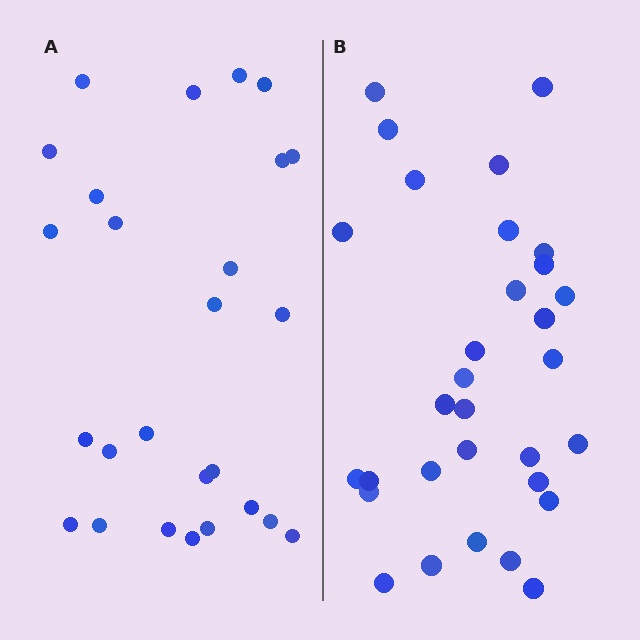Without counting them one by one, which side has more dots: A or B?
Region B (the right region) has more dots.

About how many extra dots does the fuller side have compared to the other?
Region B has about 5 more dots than region A.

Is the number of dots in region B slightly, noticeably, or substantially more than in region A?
Region B has only slightly more — the two regions are fairly close. The ratio is roughly 1.2 to 1.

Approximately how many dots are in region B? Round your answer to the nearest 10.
About 30 dots. (The exact count is 31, which rounds to 30.)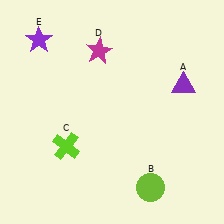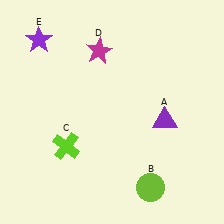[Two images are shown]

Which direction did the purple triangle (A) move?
The purple triangle (A) moved down.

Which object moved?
The purple triangle (A) moved down.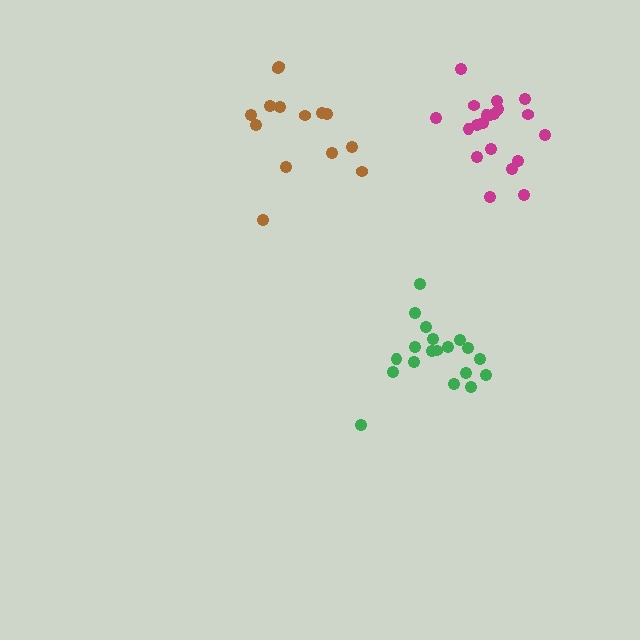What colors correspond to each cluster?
The clusters are colored: green, brown, magenta.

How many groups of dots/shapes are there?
There are 3 groups.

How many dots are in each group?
Group 1: 19 dots, Group 2: 14 dots, Group 3: 20 dots (53 total).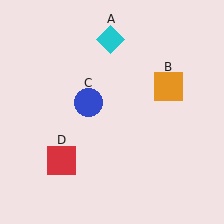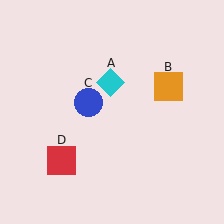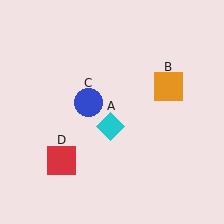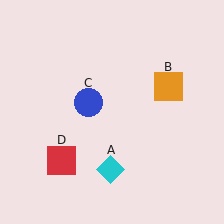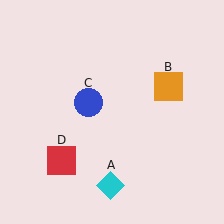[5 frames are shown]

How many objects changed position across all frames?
1 object changed position: cyan diamond (object A).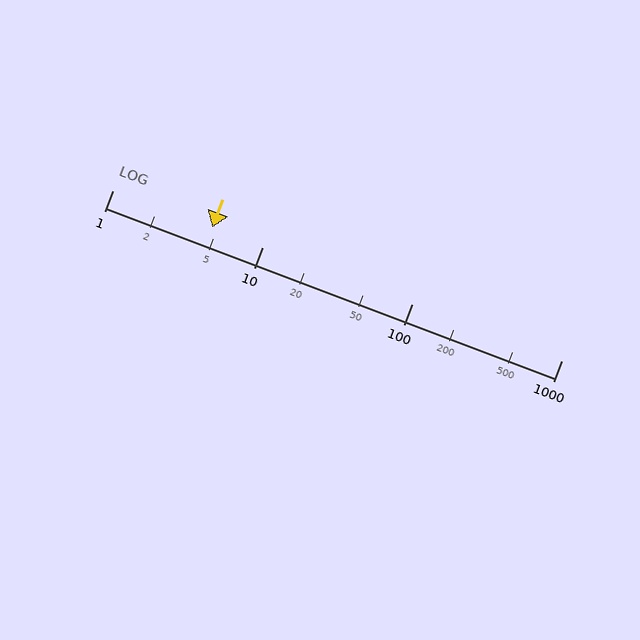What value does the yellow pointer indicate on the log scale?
The pointer indicates approximately 4.6.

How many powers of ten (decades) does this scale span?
The scale spans 3 decades, from 1 to 1000.